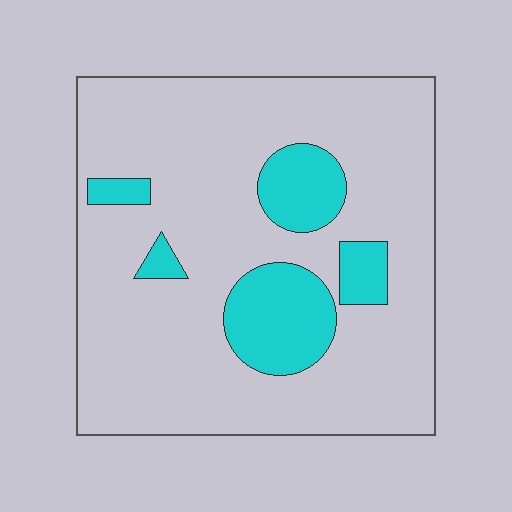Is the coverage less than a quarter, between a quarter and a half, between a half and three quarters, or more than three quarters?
Less than a quarter.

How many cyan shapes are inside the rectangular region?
5.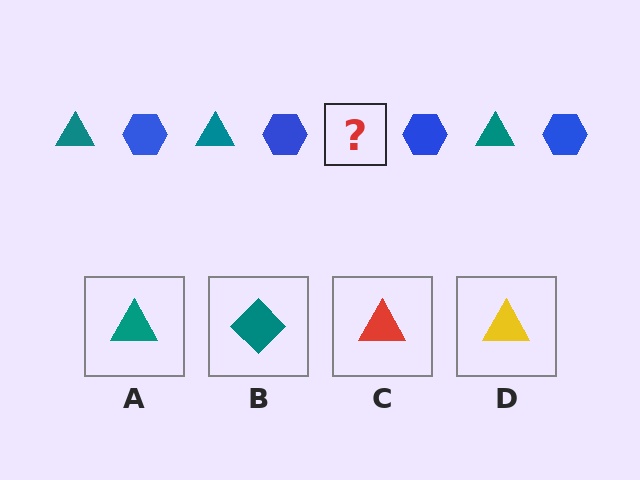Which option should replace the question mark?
Option A.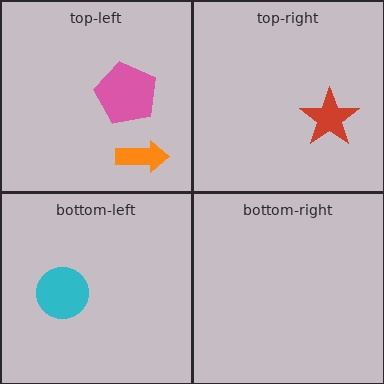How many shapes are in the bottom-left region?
1.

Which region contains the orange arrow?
The top-left region.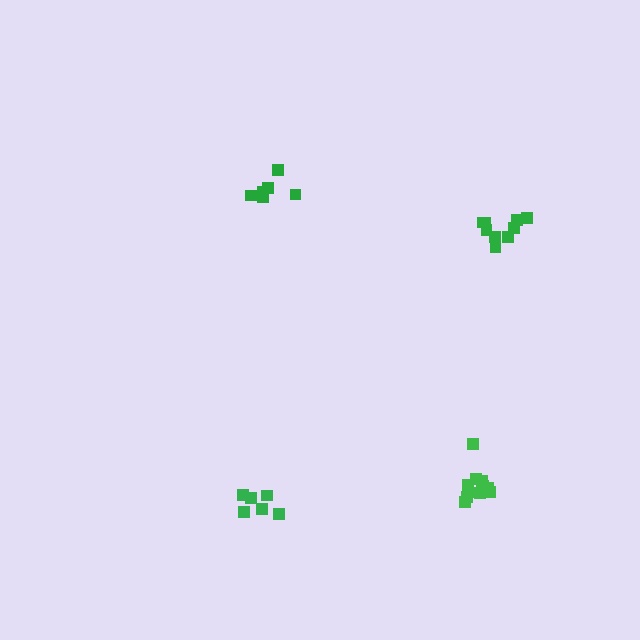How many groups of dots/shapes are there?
There are 4 groups.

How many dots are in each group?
Group 1: 9 dots, Group 2: 6 dots, Group 3: 11 dots, Group 4: 6 dots (32 total).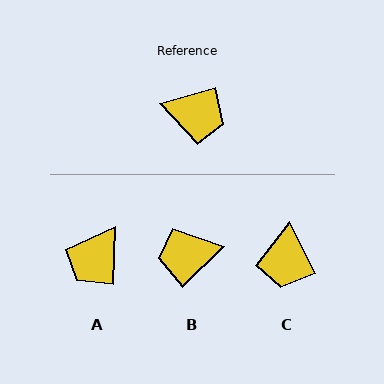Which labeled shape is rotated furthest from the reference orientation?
B, about 152 degrees away.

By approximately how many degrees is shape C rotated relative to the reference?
Approximately 80 degrees clockwise.